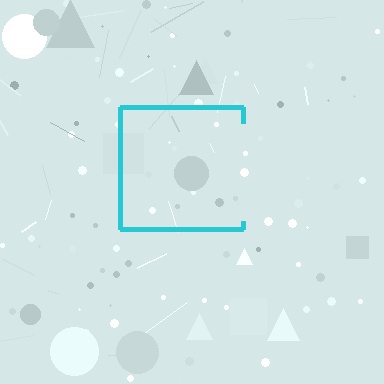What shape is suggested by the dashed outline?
The dashed outline suggests a square.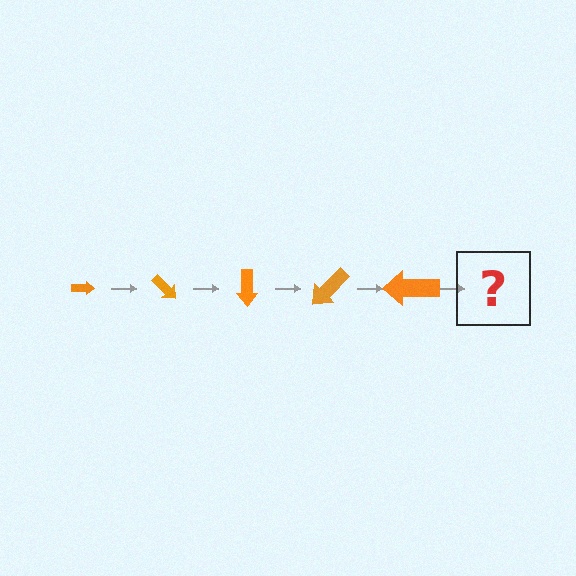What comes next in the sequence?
The next element should be an arrow, larger than the previous one and rotated 225 degrees from the start.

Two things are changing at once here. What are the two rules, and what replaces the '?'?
The two rules are that the arrow grows larger each step and it rotates 45 degrees each step. The '?' should be an arrow, larger than the previous one and rotated 225 degrees from the start.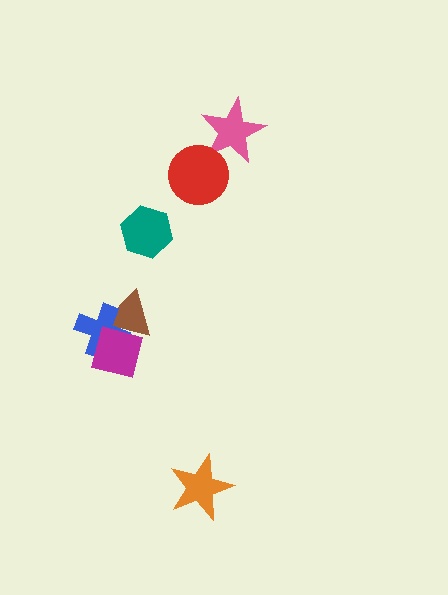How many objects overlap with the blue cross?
2 objects overlap with the blue cross.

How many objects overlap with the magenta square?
2 objects overlap with the magenta square.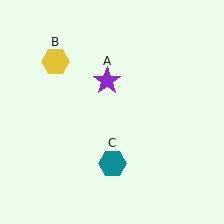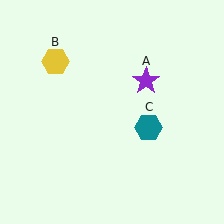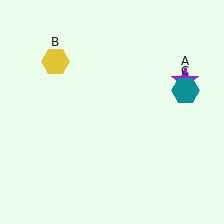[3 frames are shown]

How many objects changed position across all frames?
2 objects changed position: purple star (object A), teal hexagon (object C).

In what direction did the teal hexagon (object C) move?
The teal hexagon (object C) moved up and to the right.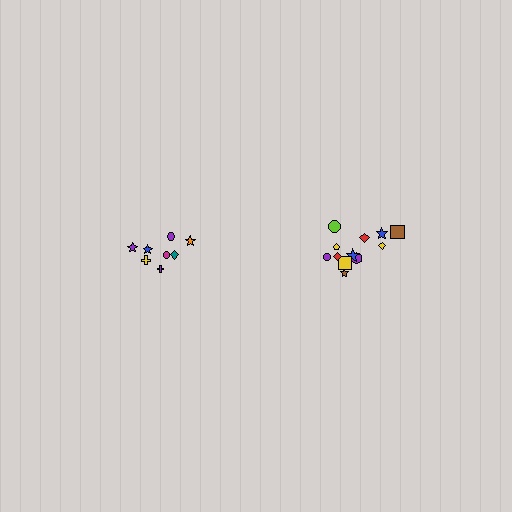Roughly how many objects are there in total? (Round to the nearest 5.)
Roughly 20 objects in total.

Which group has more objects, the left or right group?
The right group.